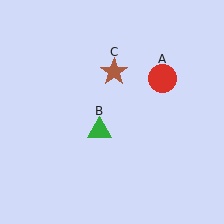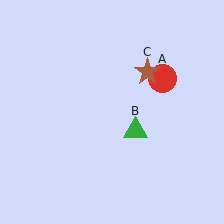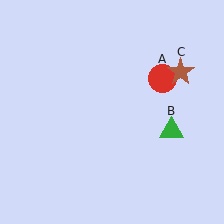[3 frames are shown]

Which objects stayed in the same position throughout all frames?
Red circle (object A) remained stationary.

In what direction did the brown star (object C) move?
The brown star (object C) moved right.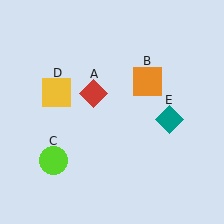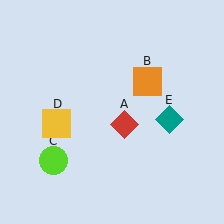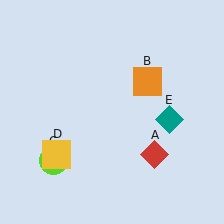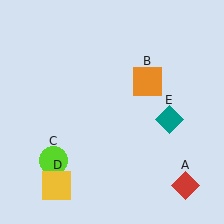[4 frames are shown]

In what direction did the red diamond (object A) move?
The red diamond (object A) moved down and to the right.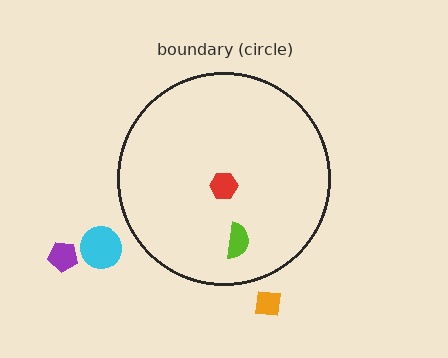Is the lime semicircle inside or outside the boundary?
Inside.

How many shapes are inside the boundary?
2 inside, 3 outside.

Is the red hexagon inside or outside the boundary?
Inside.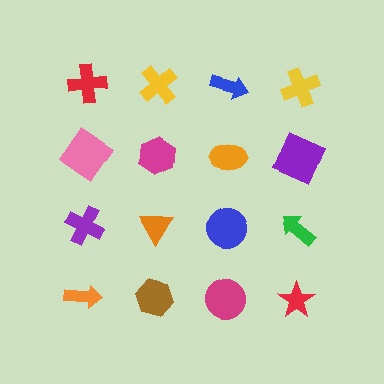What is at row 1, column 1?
A red cross.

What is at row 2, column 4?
A purple square.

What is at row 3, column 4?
A green arrow.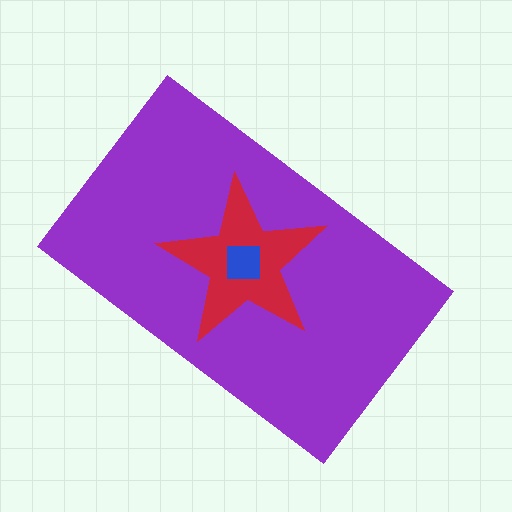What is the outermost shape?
The purple rectangle.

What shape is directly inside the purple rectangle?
The red star.